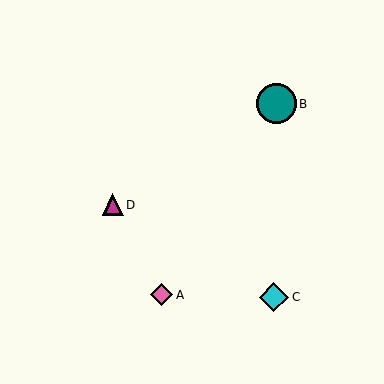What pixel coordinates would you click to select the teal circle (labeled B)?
Click at (276, 104) to select the teal circle B.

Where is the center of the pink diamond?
The center of the pink diamond is at (161, 295).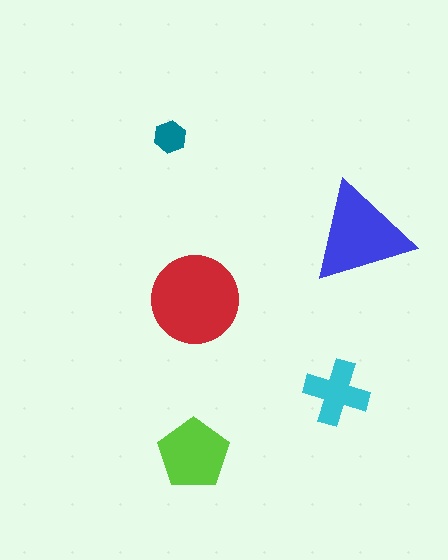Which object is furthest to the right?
The blue triangle is rightmost.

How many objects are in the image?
There are 5 objects in the image.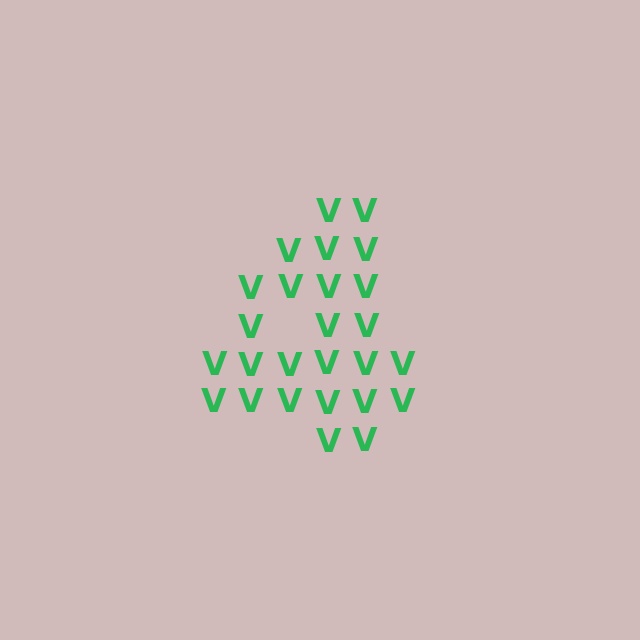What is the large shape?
The large shape is the digit 4.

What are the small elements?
The small elements are letter V's.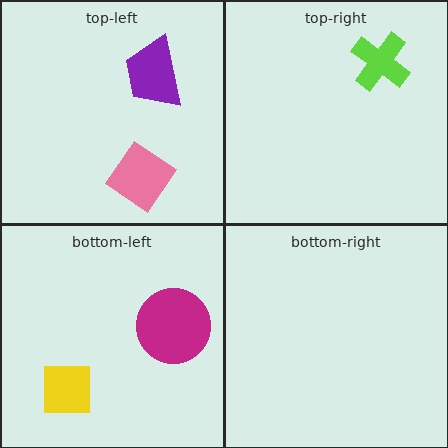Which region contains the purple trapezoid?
The top-left region.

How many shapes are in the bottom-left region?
2.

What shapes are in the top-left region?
The purple trapezoid, the pink diamond.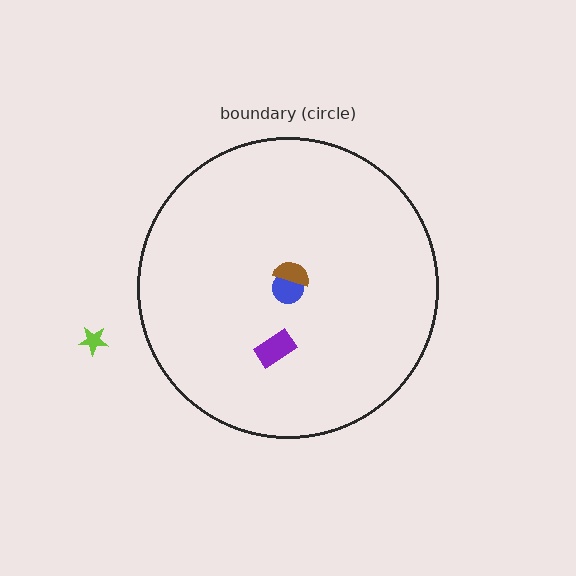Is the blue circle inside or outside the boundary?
Inside.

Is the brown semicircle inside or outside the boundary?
Inside.